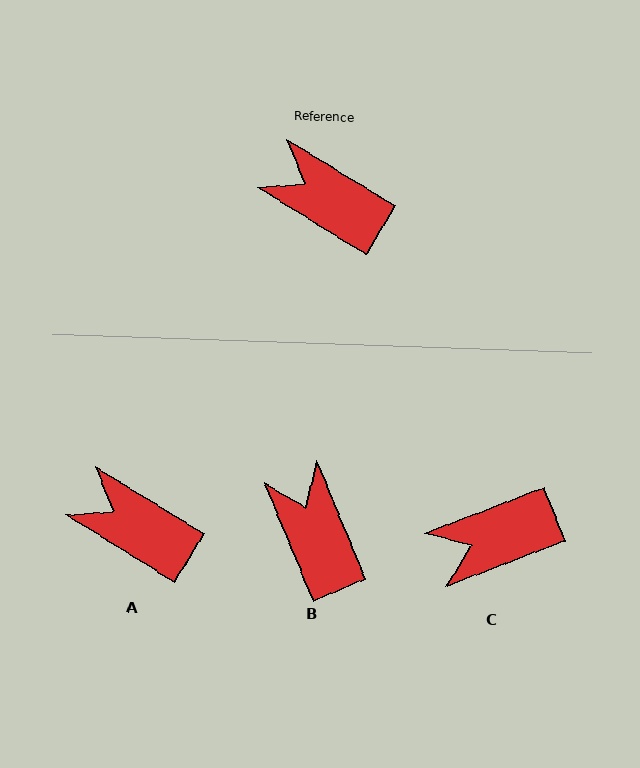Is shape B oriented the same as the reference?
No, it is off by about 36 degrees.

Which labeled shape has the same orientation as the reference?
A.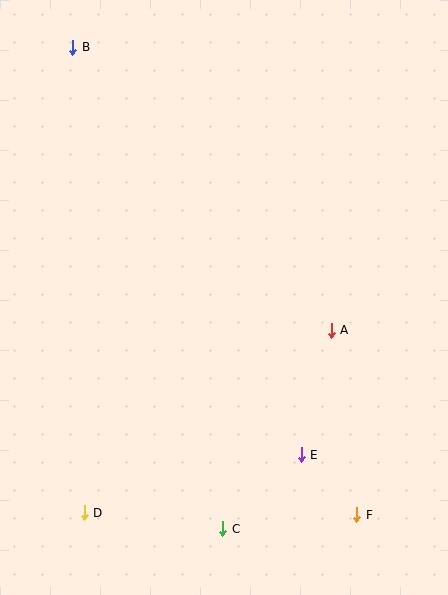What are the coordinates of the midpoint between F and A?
The midpoint between F and A is at (344, 423).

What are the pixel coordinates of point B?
Point B is at (73, 47).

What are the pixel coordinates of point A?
Point A is at (331, 330).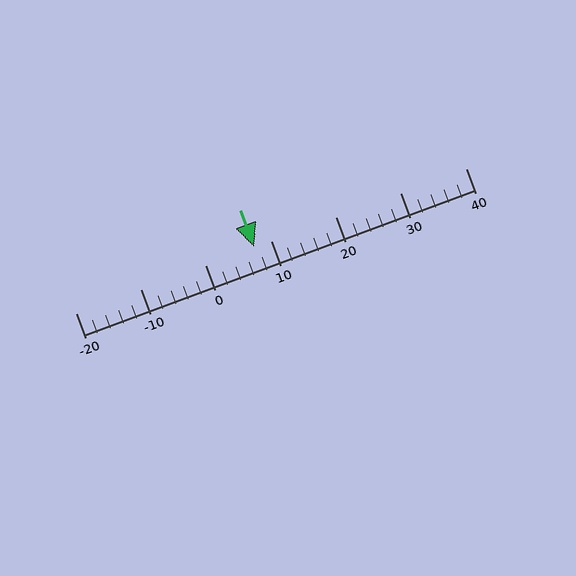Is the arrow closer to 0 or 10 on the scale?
The arrow is closer to 10.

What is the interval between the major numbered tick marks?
The major tick marks are spaced 10 units apart.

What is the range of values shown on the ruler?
The ruler shows values from -20 to 40.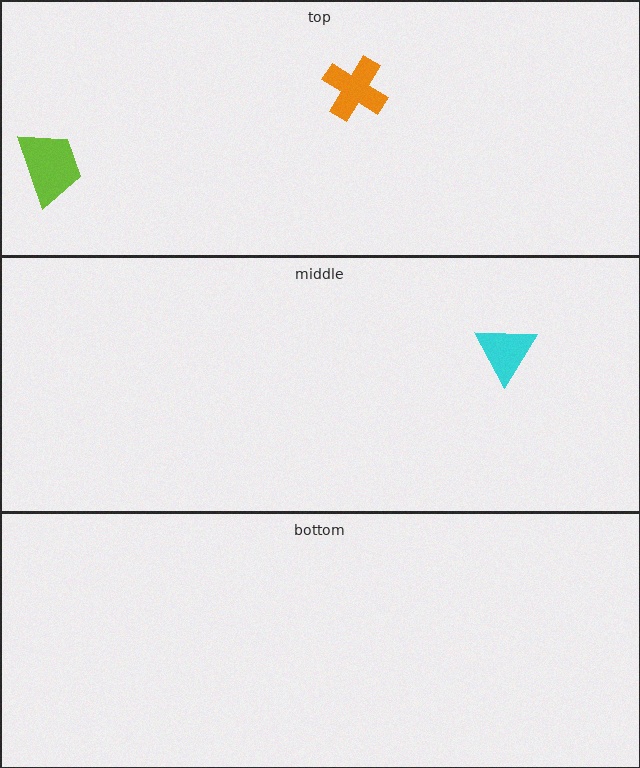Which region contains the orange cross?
The top region.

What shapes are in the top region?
The lime trapezoid, the orange cross.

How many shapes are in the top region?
2.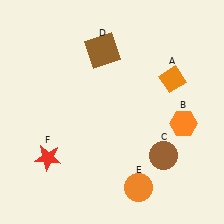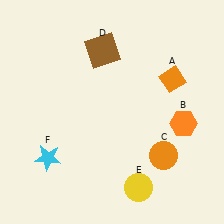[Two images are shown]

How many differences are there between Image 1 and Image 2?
There are 3 differences between the two images.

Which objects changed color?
C changed from brown to orange. E changed from orange to yellow. F changed from red to cyan.